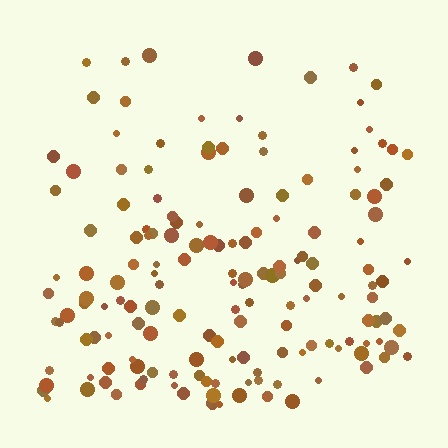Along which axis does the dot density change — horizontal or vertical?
Vertical.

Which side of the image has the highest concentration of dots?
The bottom.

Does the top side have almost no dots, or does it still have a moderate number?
Still a moderate number, just noticeably fewer than the bottom.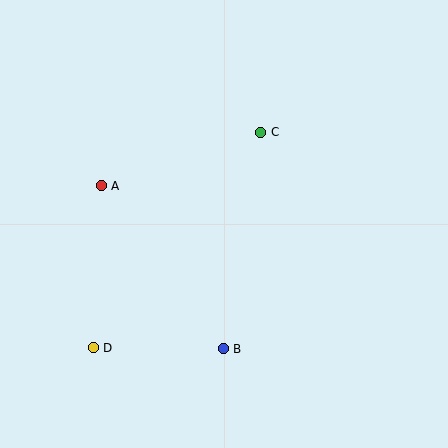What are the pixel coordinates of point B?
Point B is at (223, 349).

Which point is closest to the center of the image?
Point C at (261, 132) is closest to the center.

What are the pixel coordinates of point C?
Point C is at (261, 132).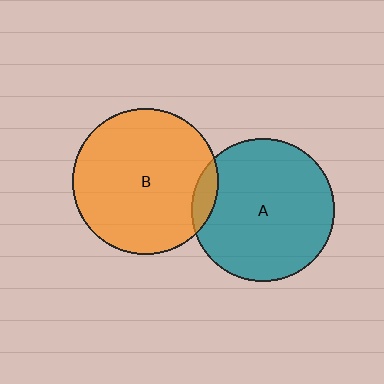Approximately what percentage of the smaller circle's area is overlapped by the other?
Approximately 10%.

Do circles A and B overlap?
Yes.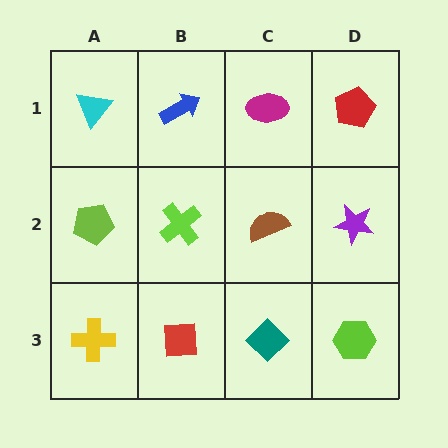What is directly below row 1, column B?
A lime cross.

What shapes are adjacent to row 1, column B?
A lime cross (row 2, column B), a cyan triangle (row 1, column A), a magenta ellipse (row 1, column C).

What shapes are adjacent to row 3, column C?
A brown semicircle (row 2, column C), a red square (row 3, column B), a lime hexagon (row 3, column D).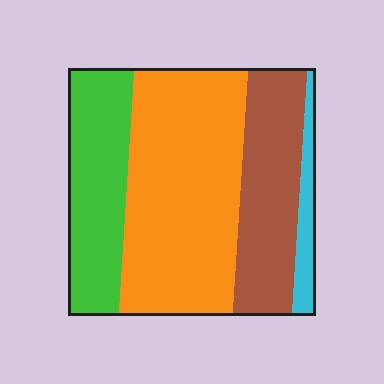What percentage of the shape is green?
Green covers roughly 25% of the shape.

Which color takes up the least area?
Cyan, at roughly 5%.